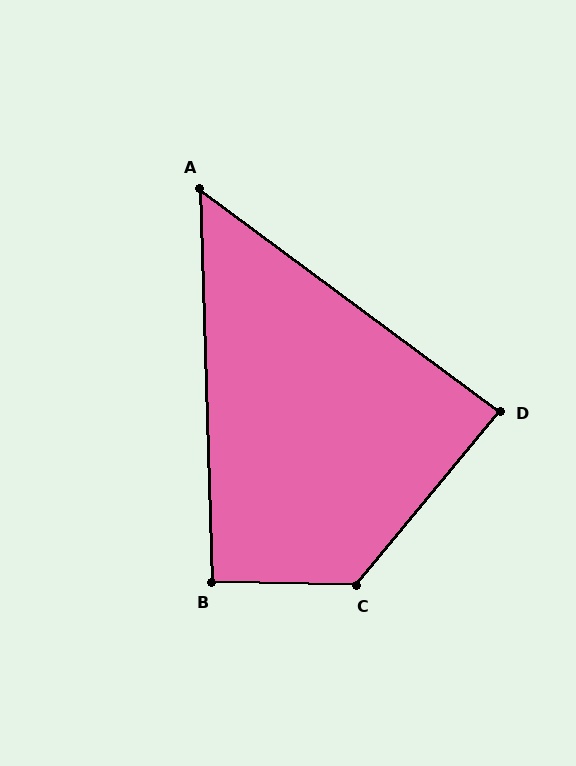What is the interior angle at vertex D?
Approximately 87 degrees (approximately right).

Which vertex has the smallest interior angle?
A, at approximately 52 degrees.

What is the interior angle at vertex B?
Approximately 93 degrees (approximately right).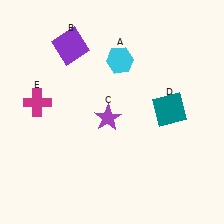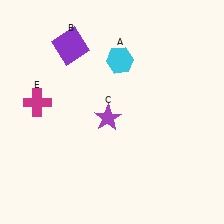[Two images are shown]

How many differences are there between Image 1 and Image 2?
There is 1 difference between the two images.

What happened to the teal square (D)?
The teal square (D) was removed in Image 2. It was in the top-right area of Image 1.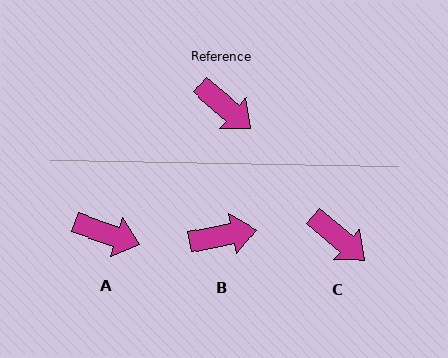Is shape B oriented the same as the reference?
No, it is off by about 51 degrees.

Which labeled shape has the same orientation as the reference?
C.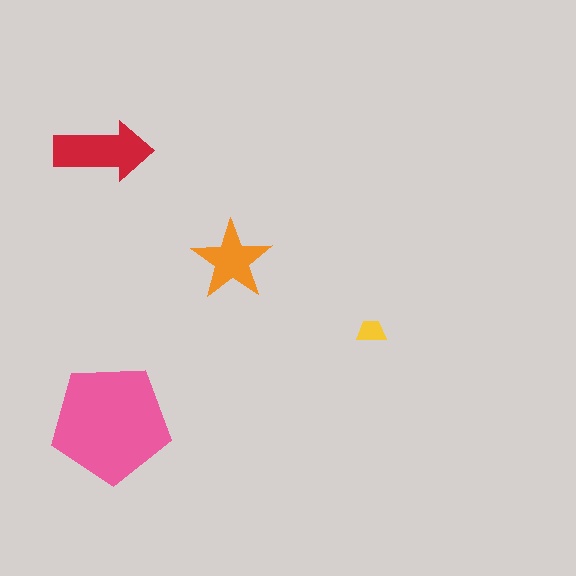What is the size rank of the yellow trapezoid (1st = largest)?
4th.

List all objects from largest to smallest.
The pink pentagon, the red arrow, the orange star, the yellow trapezoid.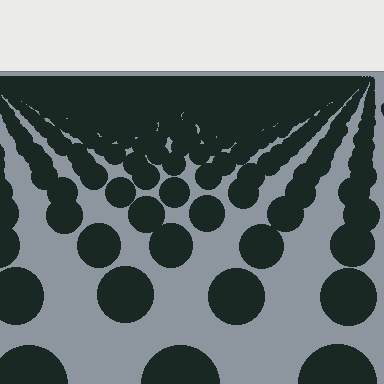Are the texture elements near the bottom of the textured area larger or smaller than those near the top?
Larger. Near the bottom, elements are closer to the viewer and appear at a bigger on-screen size.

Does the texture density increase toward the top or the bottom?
Density increases toward the top.